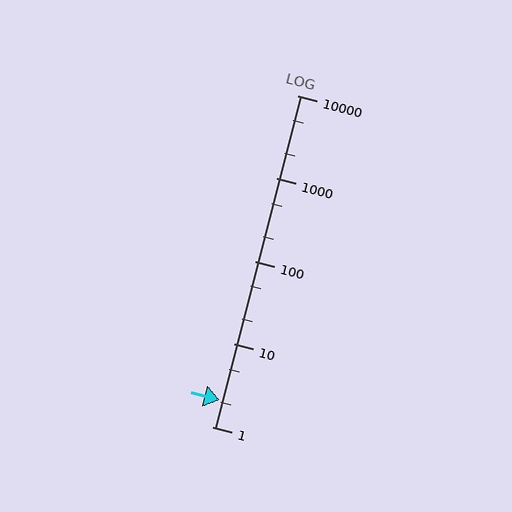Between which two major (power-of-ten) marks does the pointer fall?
The pointer is between 1 and 10.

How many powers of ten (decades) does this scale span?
The scale spans 4 decades, from 1 to 10000.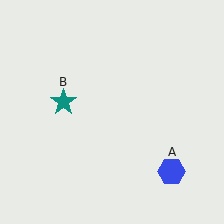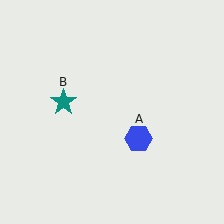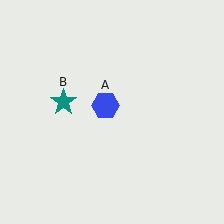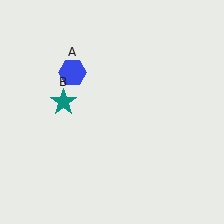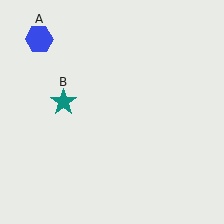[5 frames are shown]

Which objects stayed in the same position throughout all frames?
Teal star (object B) remained stationary.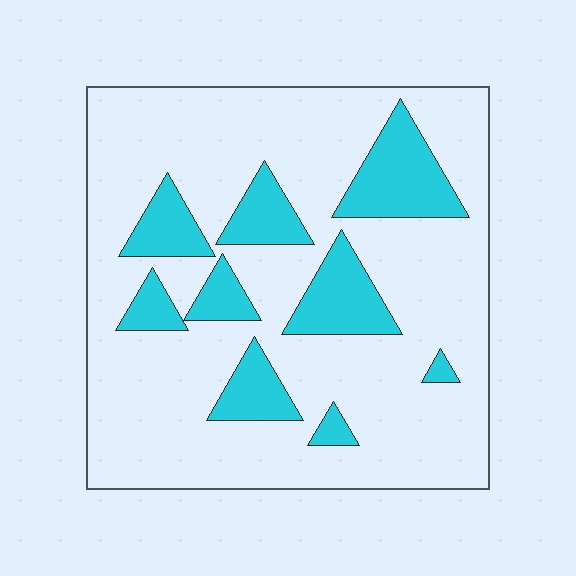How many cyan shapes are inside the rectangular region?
9.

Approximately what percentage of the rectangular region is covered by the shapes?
Approximately 20%.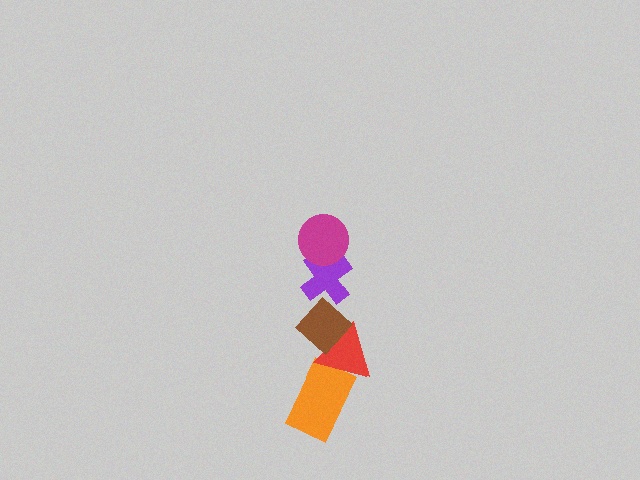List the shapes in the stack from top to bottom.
From top to bottom: the magenta circle, the purple cross, the brown diamond, the red triangle, the orange rectangle.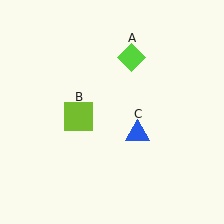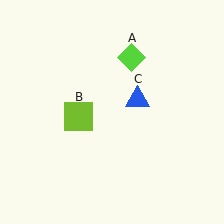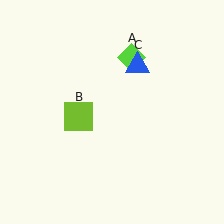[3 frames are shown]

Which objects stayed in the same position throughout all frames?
Lime diamond (object A) and lime square (object B) remained stationary.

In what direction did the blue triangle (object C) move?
The blue triangle (object C) moved up.